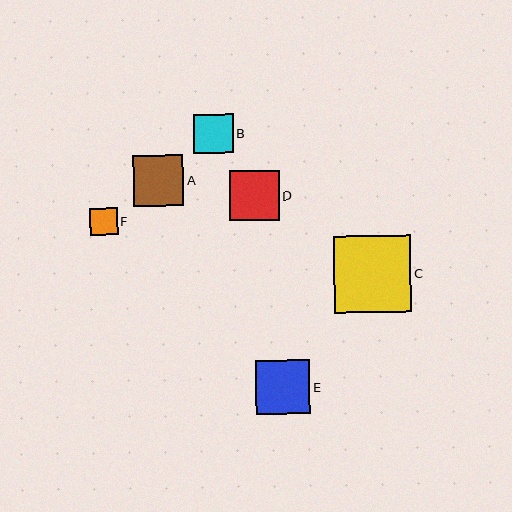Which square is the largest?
Square C is the largest with a size of approximately 77 pixels.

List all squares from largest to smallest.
From largest to smallest: C, E, A, D, B, F.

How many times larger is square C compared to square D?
Square C is approximately 1.5 times the size of square D.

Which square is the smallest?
Square F is the smallest with a size of approximately 28 pixels.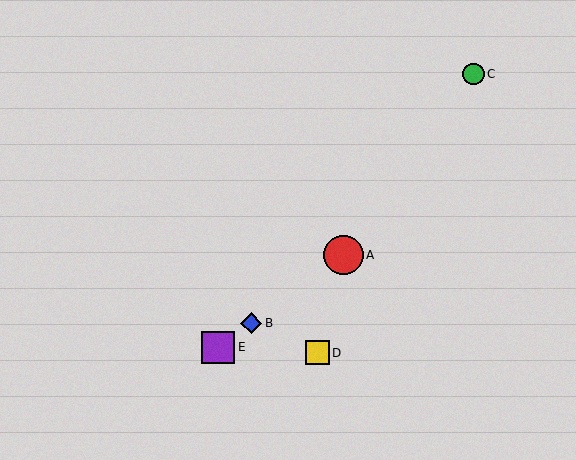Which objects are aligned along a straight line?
Objects A, B, E are aligned along a straight line.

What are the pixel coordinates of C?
Object C is at (473, 74).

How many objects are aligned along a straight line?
3 objects (A, B, E) are aligned along a straight line.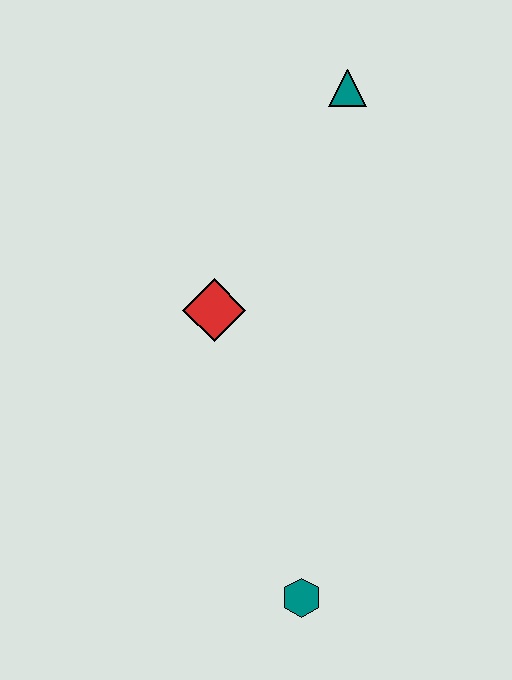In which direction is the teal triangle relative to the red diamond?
The teal triangle is above the red diamond.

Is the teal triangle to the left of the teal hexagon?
No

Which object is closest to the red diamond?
The teal triangle is closest to the red diamond.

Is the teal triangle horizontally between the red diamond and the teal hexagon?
No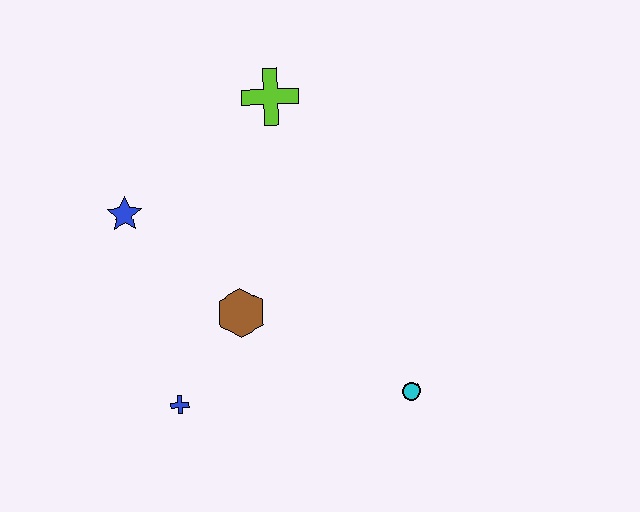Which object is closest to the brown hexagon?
The blue cross is closest to the brown hexagon.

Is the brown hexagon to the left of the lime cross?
Yes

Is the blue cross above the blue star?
No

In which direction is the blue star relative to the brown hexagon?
The blue star is to the left of the brown hexagon.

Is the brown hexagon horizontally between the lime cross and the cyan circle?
No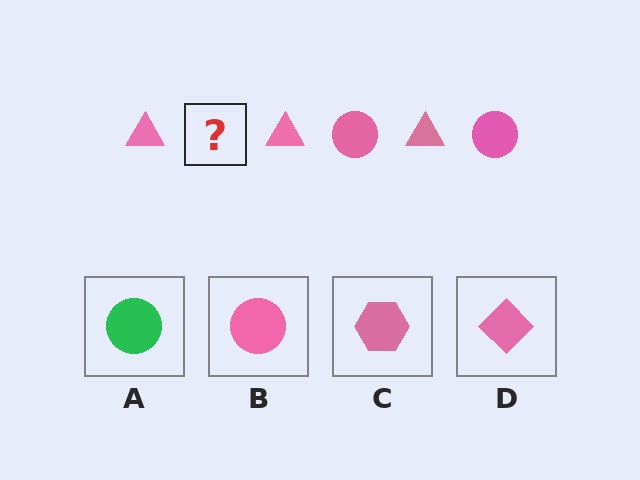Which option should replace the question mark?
Option B.